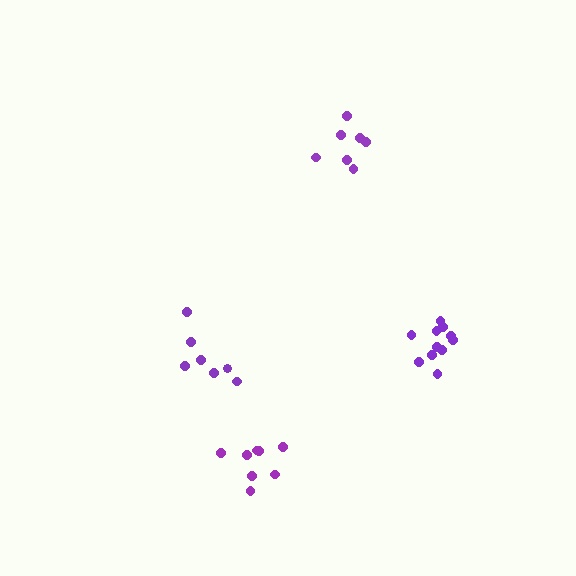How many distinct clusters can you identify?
There are 4 distinct clusters.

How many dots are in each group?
Group 1: 7 dots, Group 2: 7 dots, Group 3: 8 dots, Group 4: 11 dots (33 total).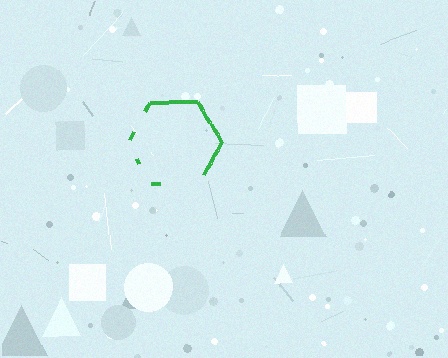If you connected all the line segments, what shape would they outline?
They would outline a hexagon.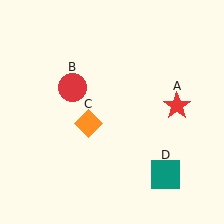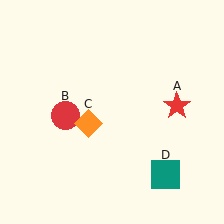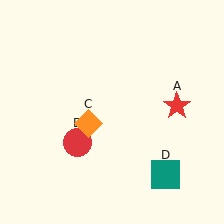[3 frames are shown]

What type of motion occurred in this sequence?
The red circle (object B) rotated counterclockwise around the center of the scene.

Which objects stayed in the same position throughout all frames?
Red star (object A) and orange diamond (object C) and teal square (object D) remained stationary.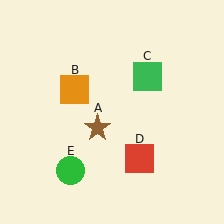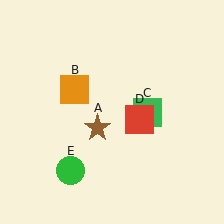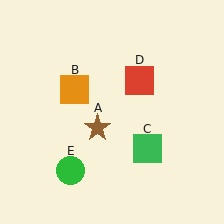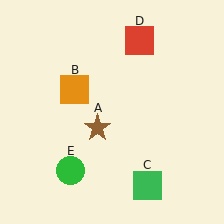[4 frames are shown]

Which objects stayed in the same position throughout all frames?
Brown star (object A) and orange square (object B) and green circle (object E) remained stationary.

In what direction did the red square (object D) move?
The red square (object D) moved up.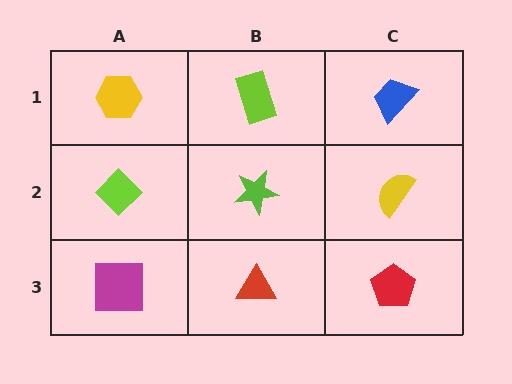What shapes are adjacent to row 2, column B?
A lime rectangle (row 1, column B), a red triangle (row 3, column B), a lime diamond (row 2, column A), a yellow semicircle (row 2, column C).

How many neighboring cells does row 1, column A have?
2.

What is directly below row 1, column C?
A yellow semicircle.